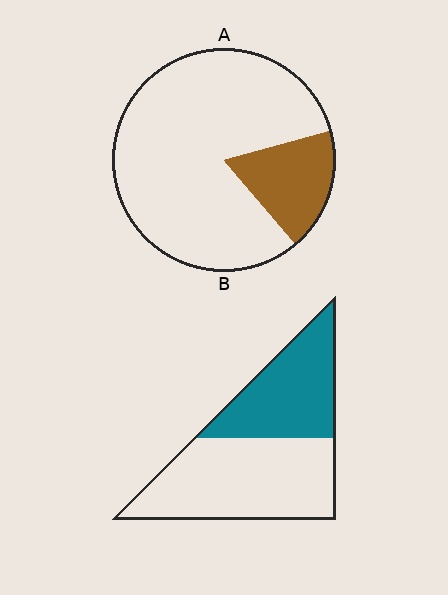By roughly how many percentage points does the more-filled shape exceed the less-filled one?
By roughly 20 percentage points (B over A).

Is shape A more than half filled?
No.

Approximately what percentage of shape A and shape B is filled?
A is approximately 20% and B is approximately 40%.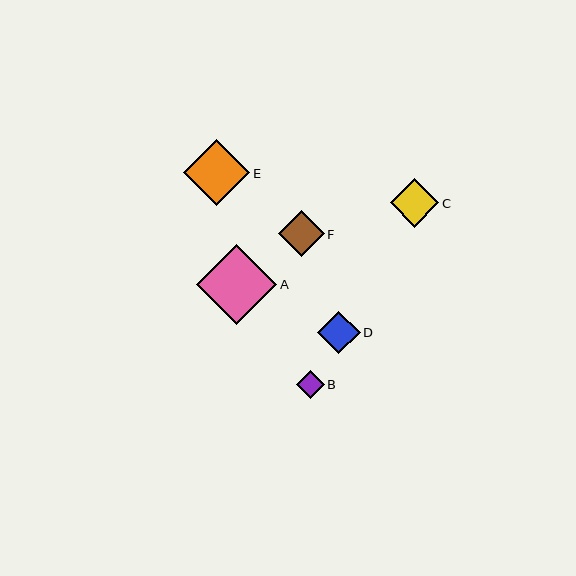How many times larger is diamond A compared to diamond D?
Diamond A is approximately 1.9 times the size of diamond D.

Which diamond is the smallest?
Diamond B is the smallest with a size of approximately 28 pixels.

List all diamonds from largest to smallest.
From largest to smallest: A, E, C, F, D, B.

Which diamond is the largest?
Diamond A is the largest with a size of approximately 80 pixels.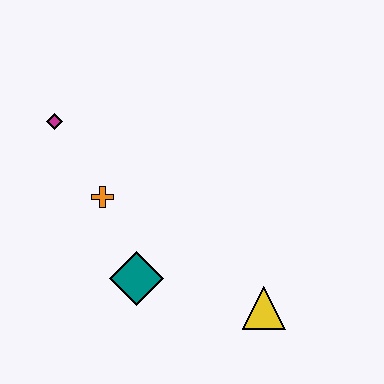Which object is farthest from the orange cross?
The yellow triangle is farthest from the orange cross.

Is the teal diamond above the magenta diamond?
No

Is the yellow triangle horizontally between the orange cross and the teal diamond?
No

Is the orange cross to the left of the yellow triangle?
Yes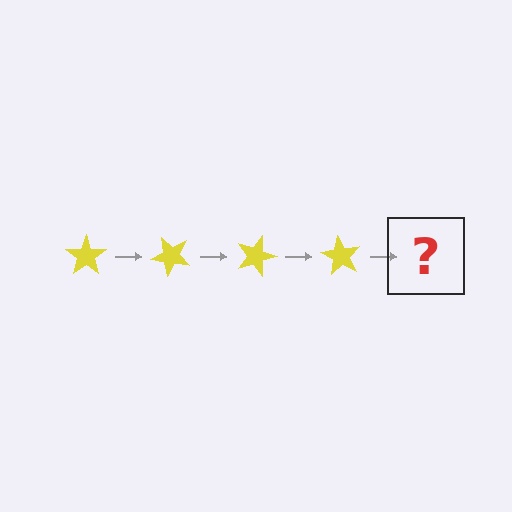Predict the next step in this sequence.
The next step is a yellow star rotated 180 degrees.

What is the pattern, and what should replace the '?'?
The pattern is that the star rotates 45 degrees each step. The '?' should be a yellow star rotated 180 degrees.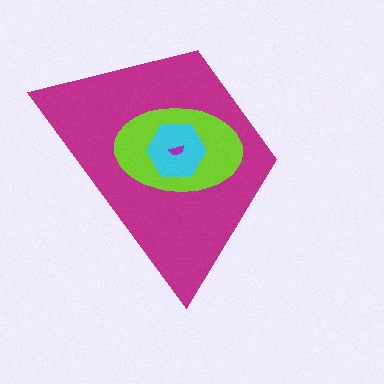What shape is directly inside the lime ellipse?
The cyan hexagon.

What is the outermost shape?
The magenta trapezoid.